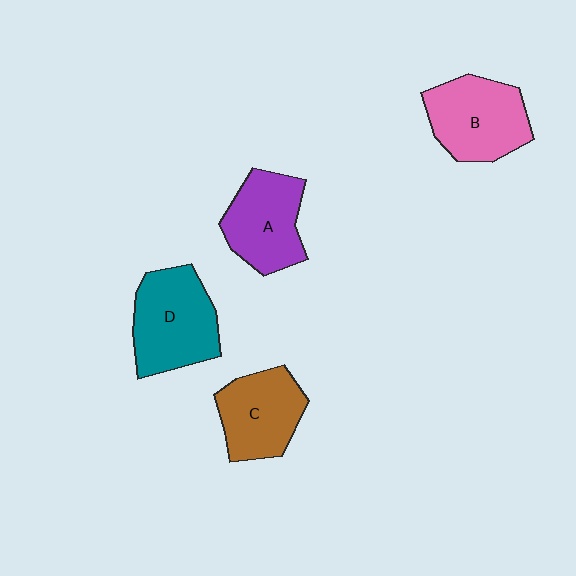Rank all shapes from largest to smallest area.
From largest to smallest: D (teal), B (pink), A (purple), C (brown).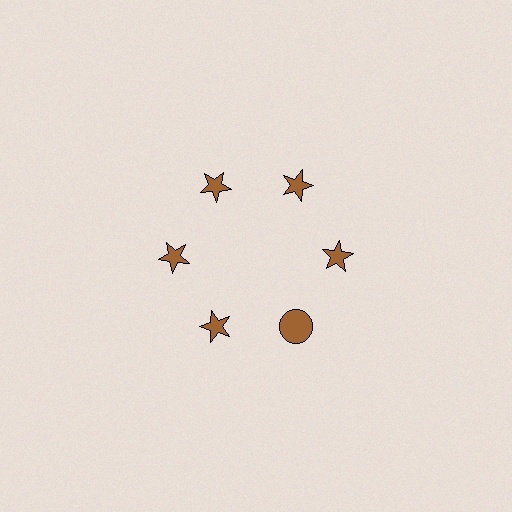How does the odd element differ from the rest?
It has a different shape: circle instead of star.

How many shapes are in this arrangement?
There are 6 shapes arranged in a ring pattern.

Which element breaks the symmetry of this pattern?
The brown circle at roughly the 5 o'clock position breaks the symmetry. All other shapes are brown stars.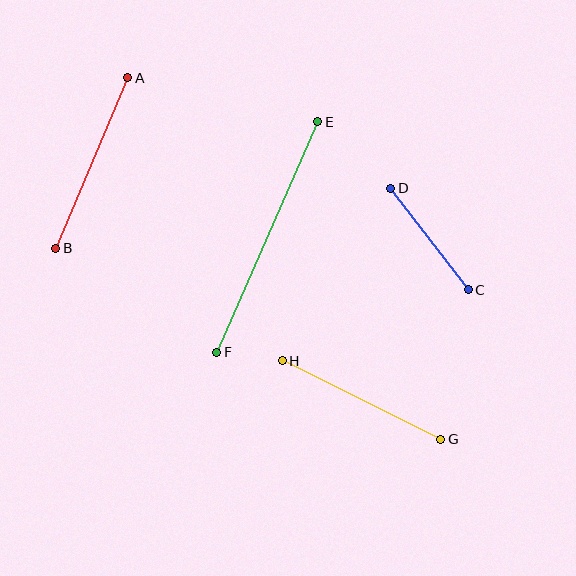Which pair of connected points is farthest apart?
Points E and F are farthest apart.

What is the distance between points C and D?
The distance is approximately 128 pixels.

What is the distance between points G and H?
The distance is approximately 177 pixels.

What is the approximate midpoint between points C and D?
The midpoint is at approximately (429, 239) pixels.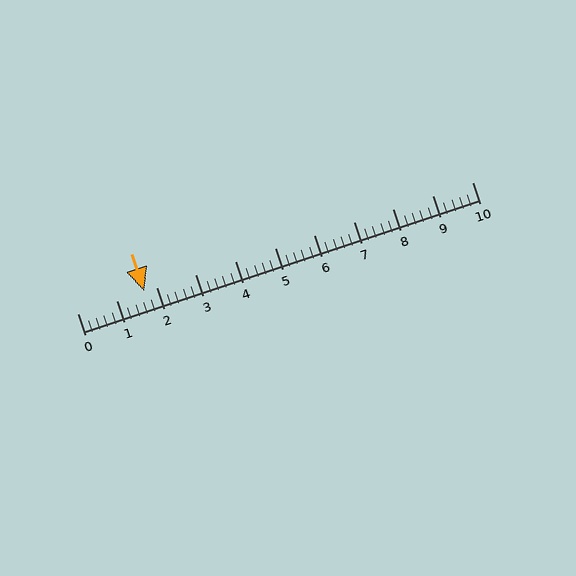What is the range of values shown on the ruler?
The ruler shows values from 0 to 10.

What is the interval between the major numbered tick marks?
The major tick marks are spaced 1 units apart.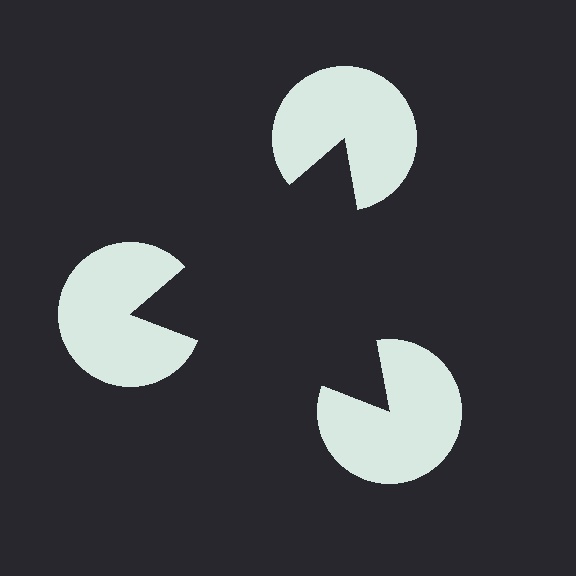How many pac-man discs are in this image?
There are 3 — one at each vertex of the illusory triangle.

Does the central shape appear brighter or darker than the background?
It typically appears slightly darker than the background, even though no actual brightness change is drawn.